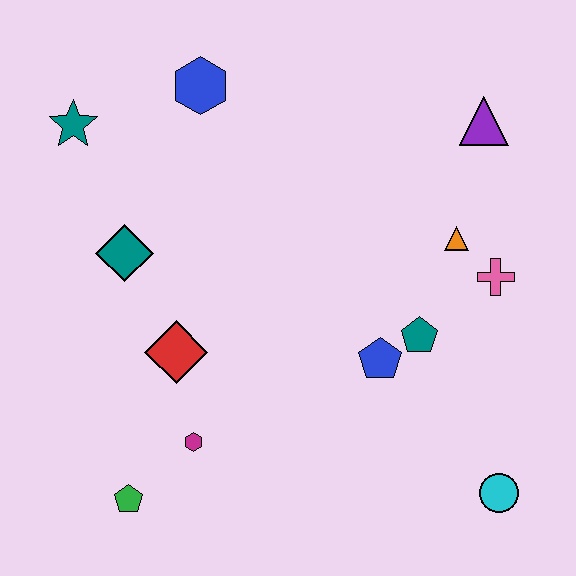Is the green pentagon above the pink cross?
No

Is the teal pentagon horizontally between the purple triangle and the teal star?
Yes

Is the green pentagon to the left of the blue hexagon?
Yes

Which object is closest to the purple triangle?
The orange triangle is closest to the purple triangle.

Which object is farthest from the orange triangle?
The green pentagon is farthest from the orange triangle.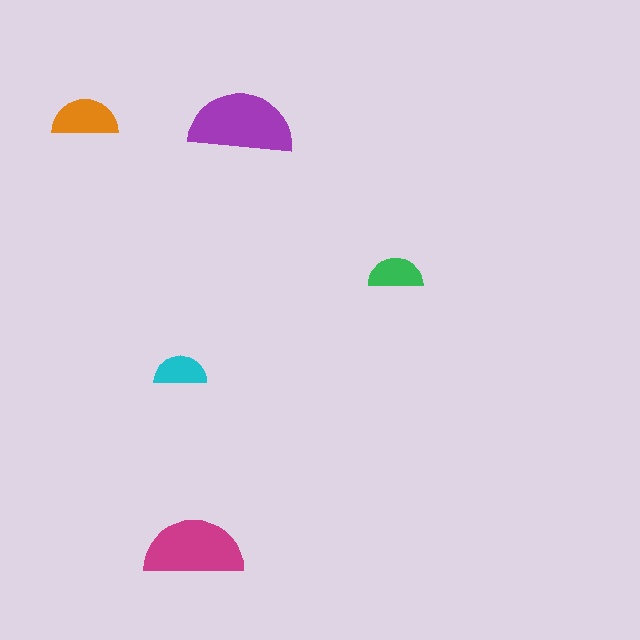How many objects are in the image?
There are 5 objects in the image.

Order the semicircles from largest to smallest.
the purple one, the magenta one, the orange one, the green one, the cyan one.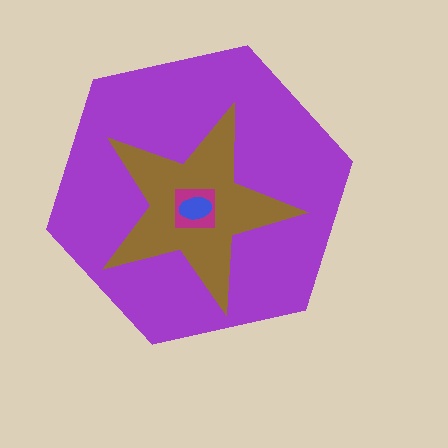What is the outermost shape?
The purple hexagon.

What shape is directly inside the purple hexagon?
The brown star.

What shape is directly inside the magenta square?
The blue ellipse.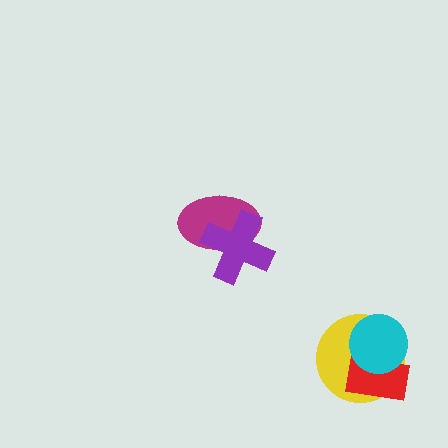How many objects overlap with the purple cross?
1 object overlaps with the purple cross.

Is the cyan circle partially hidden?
No, no other shape covers it.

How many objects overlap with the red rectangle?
2 objects overlap with the red rectangle.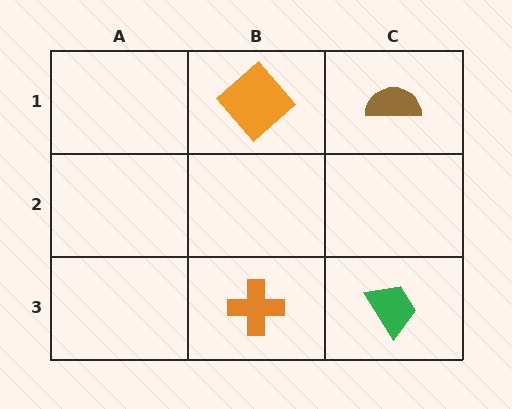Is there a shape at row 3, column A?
No, that cell is empty.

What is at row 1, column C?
A brown semicircle.